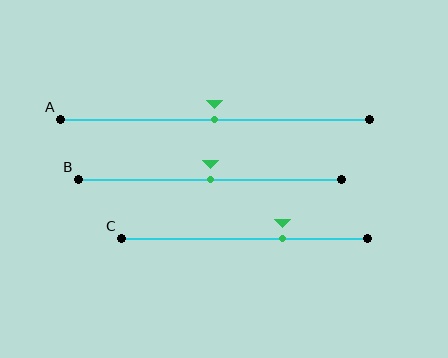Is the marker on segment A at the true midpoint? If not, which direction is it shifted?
Yes, the marker on segment A is at the true midpoint.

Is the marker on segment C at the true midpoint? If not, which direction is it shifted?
No, the marker on segment C is shifted to the right by about 15% of the segment length.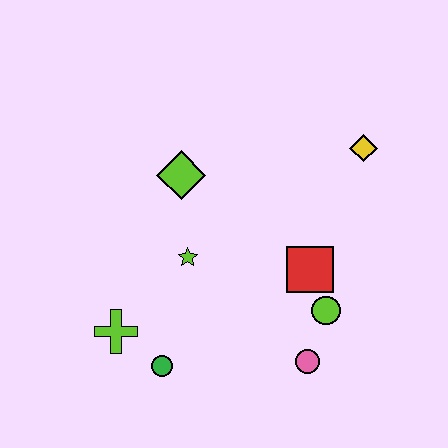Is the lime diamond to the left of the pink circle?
Yes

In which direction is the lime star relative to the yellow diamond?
The lime star is to the left of the yellow diamond.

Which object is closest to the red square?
The lime circle is closest to the red square.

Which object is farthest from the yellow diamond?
The lime cross is farthest from the yellow diamond.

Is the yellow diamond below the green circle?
No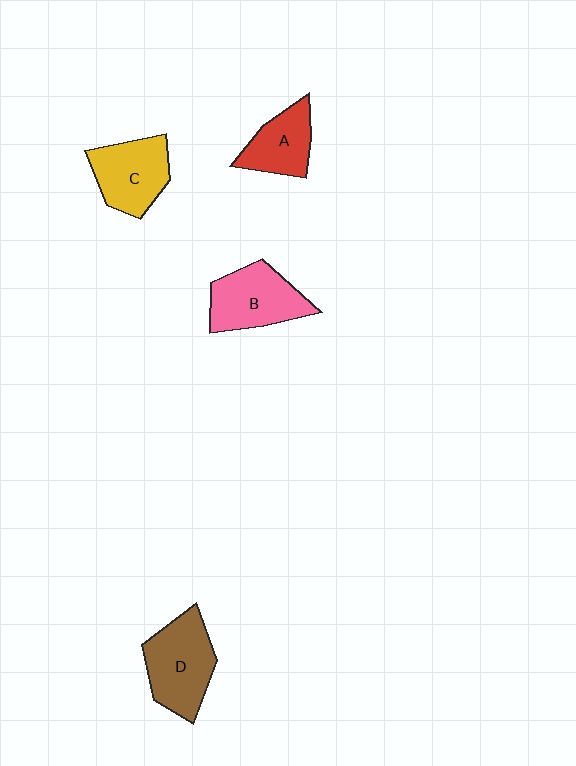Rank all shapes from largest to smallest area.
From largest to smallest: D (brown), B (pink), C (yellow), A (red).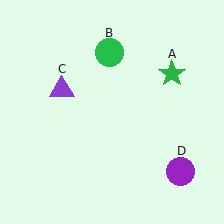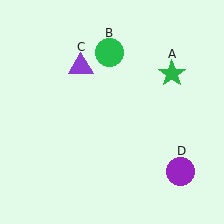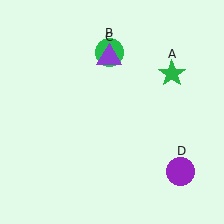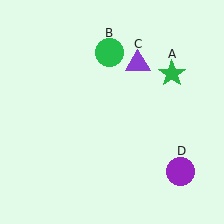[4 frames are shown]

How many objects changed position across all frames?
1 object changed position: purple triangle (object C).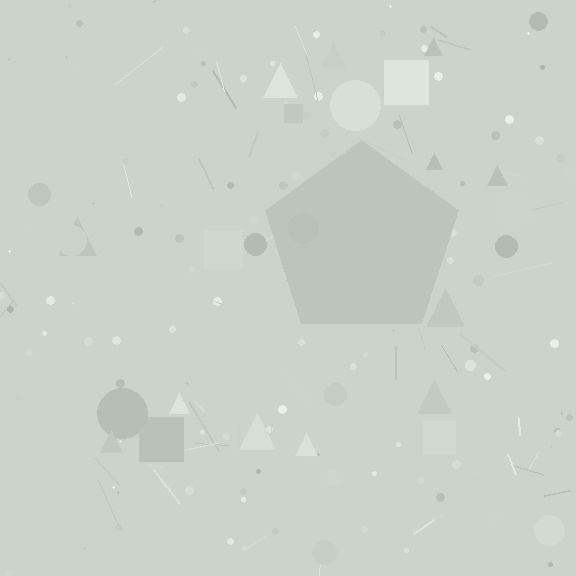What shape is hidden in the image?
A pentagon is hidden in the image.